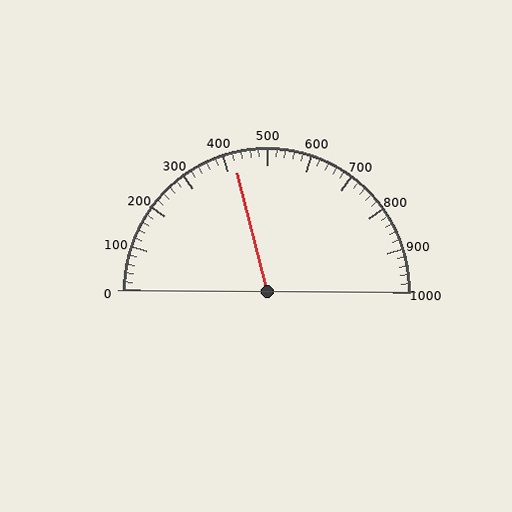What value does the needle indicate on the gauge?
The needle indicates approximately 420.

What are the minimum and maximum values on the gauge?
The gauge ranges from 0 to 1000.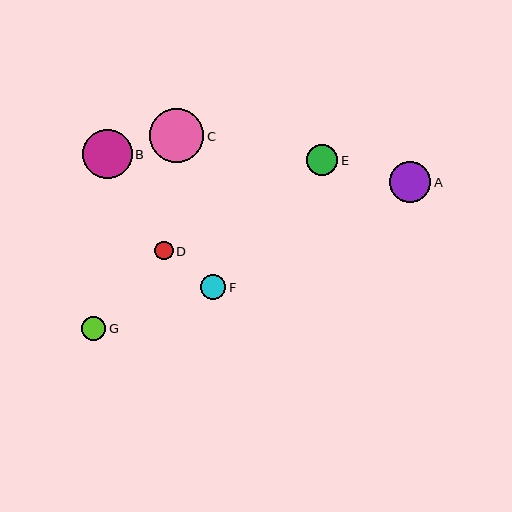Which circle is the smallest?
Circle D is the smallest with a size of approximately 18 pixels.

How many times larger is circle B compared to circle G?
Circle B is approximately 2.0 times the size of circle G.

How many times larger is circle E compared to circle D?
Circle E is approximately 1.7 times the size of circle D.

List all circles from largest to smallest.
From largest to smallest: C, B, A, E, F, G, D.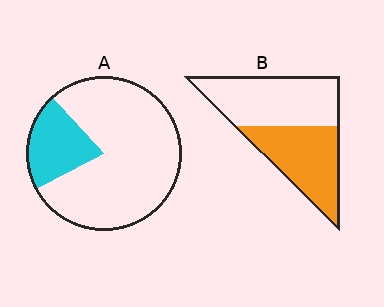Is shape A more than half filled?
No.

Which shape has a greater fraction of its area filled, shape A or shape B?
Shape B.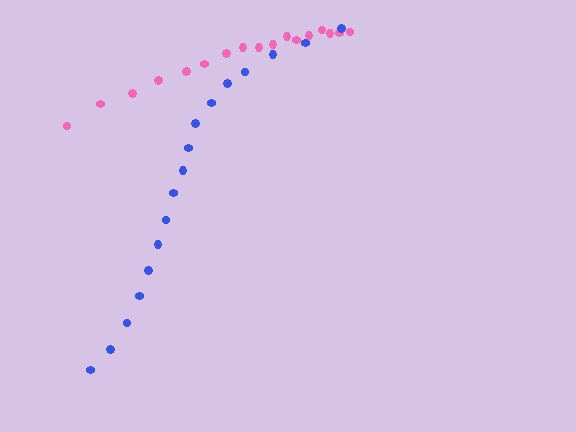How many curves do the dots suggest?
There are 2 distinct paths.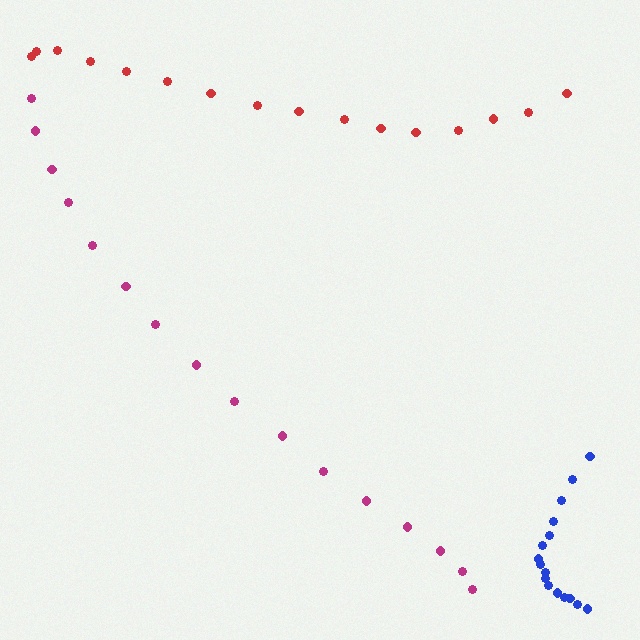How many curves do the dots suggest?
There are 3 distinct paths.